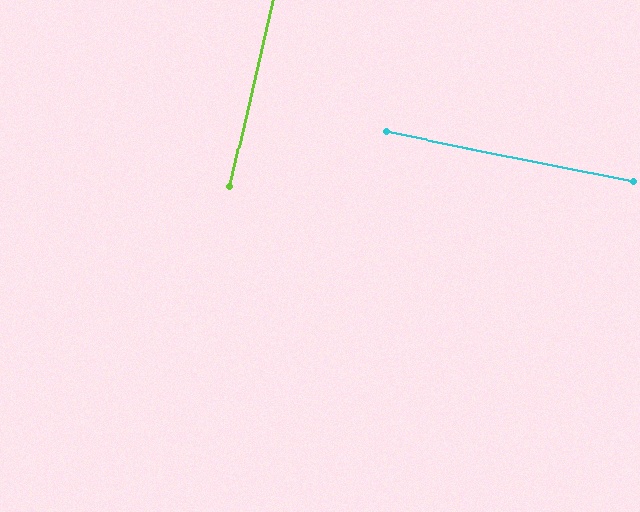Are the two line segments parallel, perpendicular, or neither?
Perpendicular — they meet at approximately 88°.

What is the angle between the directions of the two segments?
Approximately 88 degrees.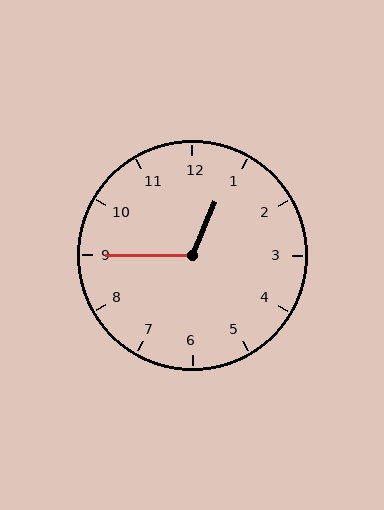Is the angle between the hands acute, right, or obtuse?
It is obtuse.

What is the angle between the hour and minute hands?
Approximately 112 degrees.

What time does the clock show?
12:45.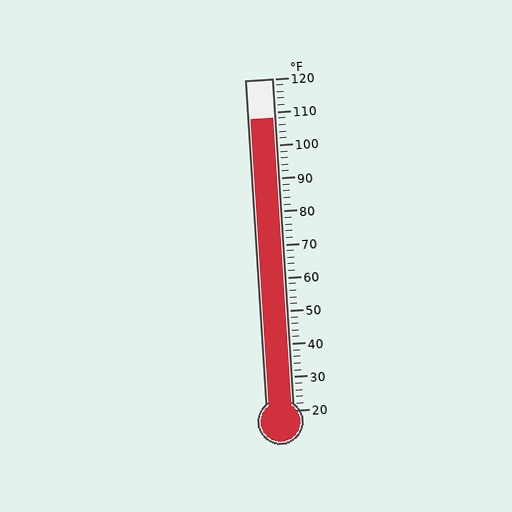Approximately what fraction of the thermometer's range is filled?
The thermometer is filled to approximately 90% of its range.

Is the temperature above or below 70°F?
The temperature is above 70°F.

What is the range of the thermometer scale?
The thermometer scale ranges from 20°F to 120°F.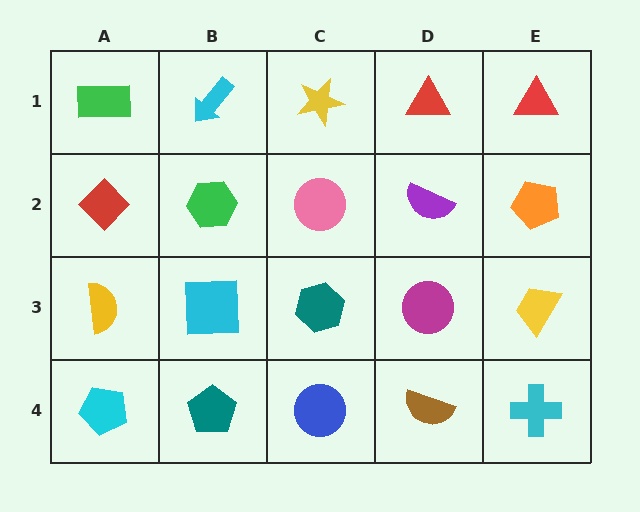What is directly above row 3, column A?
A red diamond.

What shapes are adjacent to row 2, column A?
A green rectangle (row 1, column A), a yellow semicircle (row 3, column A), a green hexagon (row 2, column B).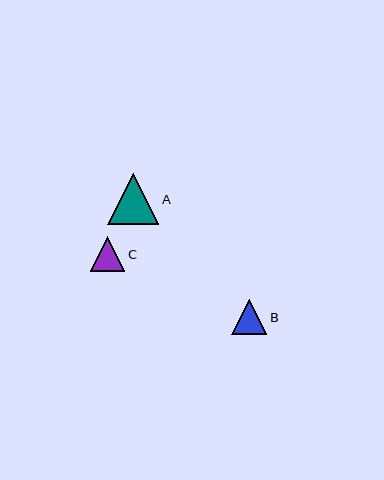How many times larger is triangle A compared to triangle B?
Triangle A is approximately 1.5 times the size of triangle B.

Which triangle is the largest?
Triangle A is the largest with a size of approximately 51 pixels.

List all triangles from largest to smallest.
From largest to smallest: A, B, C.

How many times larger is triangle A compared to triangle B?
Triangle A is approximately 1.5 times the size of triangle B.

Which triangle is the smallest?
Triangle C is the smallest with a size of approximately 35 pixels.